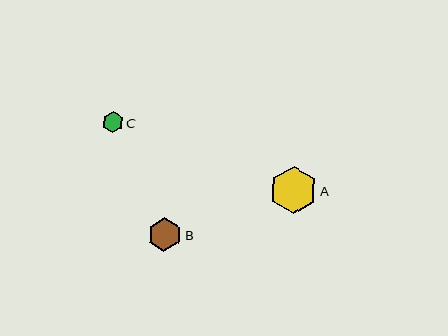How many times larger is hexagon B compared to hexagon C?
Hexagon B is approximately 1.6 times the size of hexagon C.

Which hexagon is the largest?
Hexagon A is the largest with a size of approximately 47 pixels.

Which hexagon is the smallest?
Hexagon C is the smallest with a size of approximately 21 pixels.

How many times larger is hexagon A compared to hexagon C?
Hexagon A is approximately 2.3 times the size of hexagon C.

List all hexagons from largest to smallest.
From largest to smallest: A, B, C.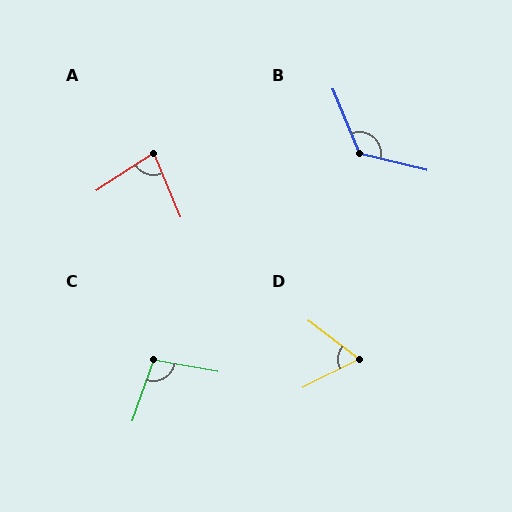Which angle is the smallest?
D, at approximately 64 degrees.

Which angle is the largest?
B, at approximately 126 degrees.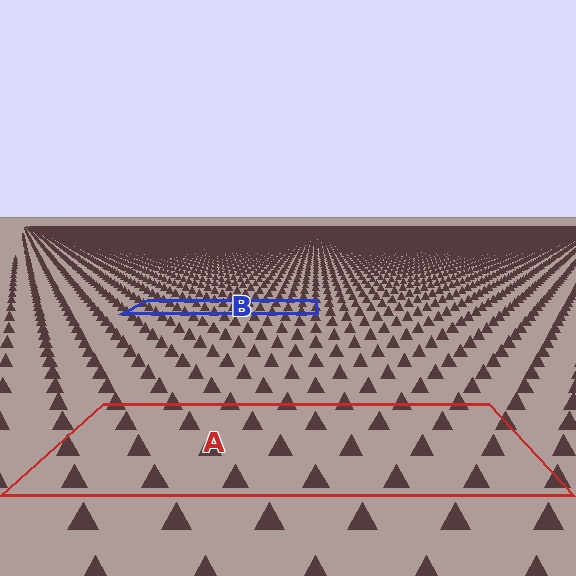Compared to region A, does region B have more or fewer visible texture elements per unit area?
Region B has more texture elements per unit area — they are packed more densely because it is farther away.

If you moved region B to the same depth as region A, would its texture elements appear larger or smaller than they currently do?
They would appear larger. At a closer depth, the same texture elements are projected at a bigger on-screen size.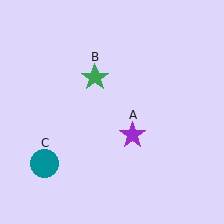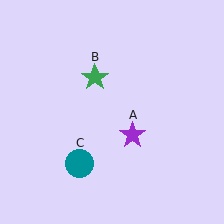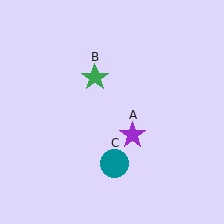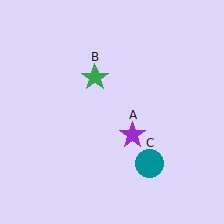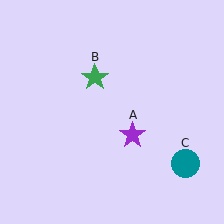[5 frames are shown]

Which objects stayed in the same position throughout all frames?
Purple star (object A) and green star (object B) remained stationary.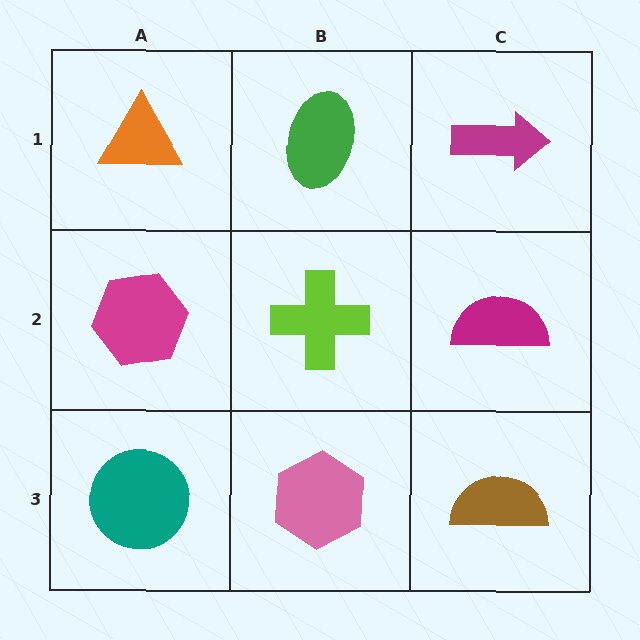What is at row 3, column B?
A pink hexagon.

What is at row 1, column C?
A magenta arrow.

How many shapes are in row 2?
3 shapes.